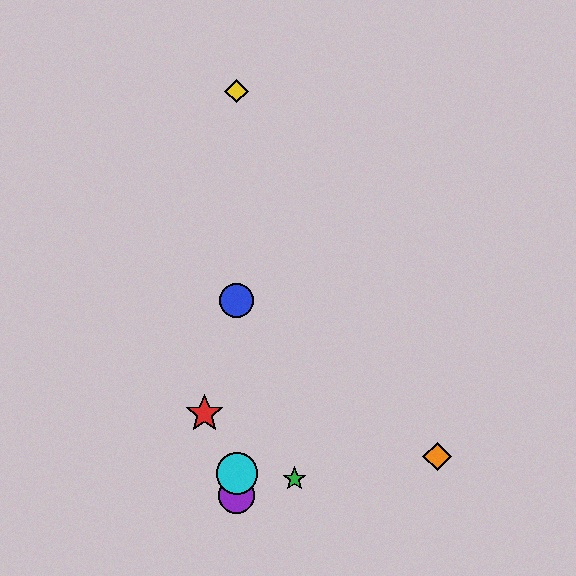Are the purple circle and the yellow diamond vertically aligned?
Yes, both are at x≈237.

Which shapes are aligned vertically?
The blue circle, the yellow diamond, the purple circle, the cyan circle are aligned vertically.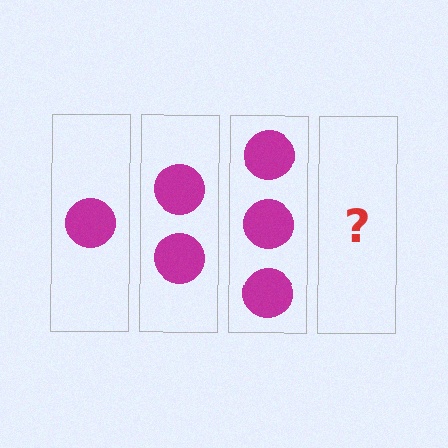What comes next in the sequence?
The next element should be 4 circles.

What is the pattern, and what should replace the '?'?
The pattern is that each step adds one more circle. The '?' should be 4 circles.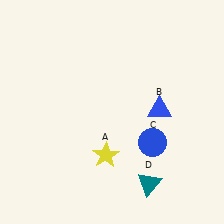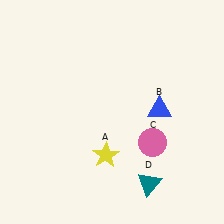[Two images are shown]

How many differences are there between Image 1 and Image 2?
There is 1 difference between the two images.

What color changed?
The circle (C) changed from blue in Image 1 to pink in Image 2.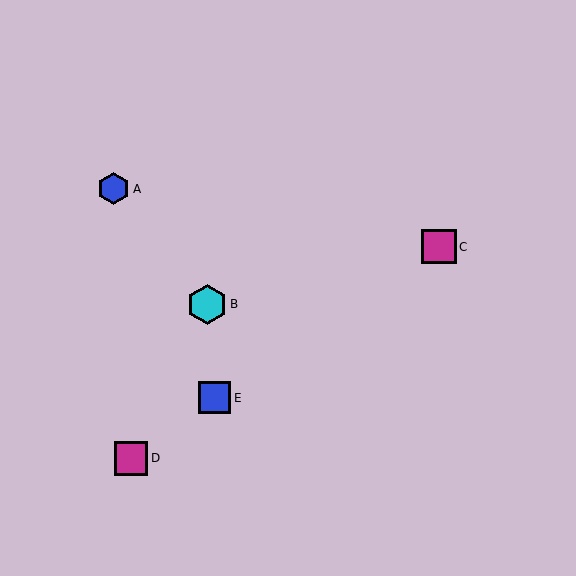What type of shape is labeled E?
Shape E is a blue square.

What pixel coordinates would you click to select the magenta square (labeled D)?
Click at (131, 458) to select the magenta square D.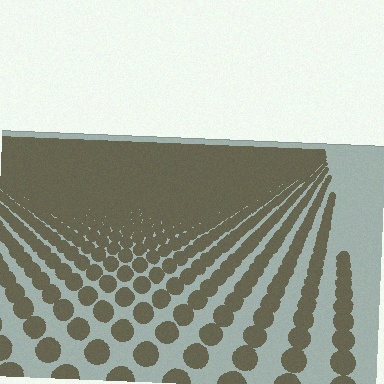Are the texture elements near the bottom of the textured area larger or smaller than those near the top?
Larger. Near the bottom, elements are closer to the viewer and appear at a bigger on-screen size.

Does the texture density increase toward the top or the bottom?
Density increases toward the top.